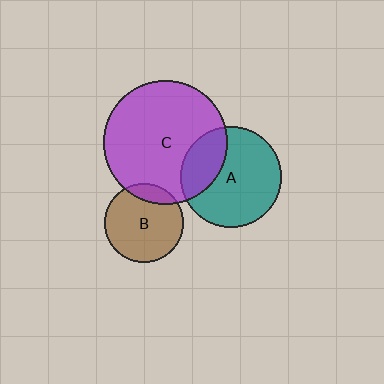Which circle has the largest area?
Circle C (purple).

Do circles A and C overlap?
Yes.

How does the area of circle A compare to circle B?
Approximately 1.6 times.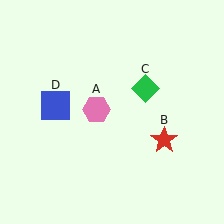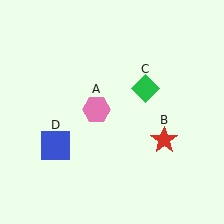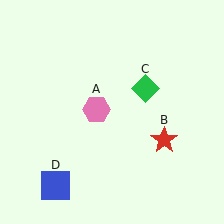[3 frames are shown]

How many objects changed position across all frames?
1 object changed position: blue square (object D).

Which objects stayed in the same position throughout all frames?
Pink hexagon (object A) and red star (object B) and green diamond (object C) remained stationary.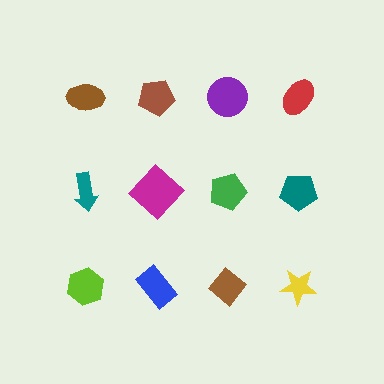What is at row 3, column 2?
A blue rectangle.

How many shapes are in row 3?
4 shapes.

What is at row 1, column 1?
A brown ellipse.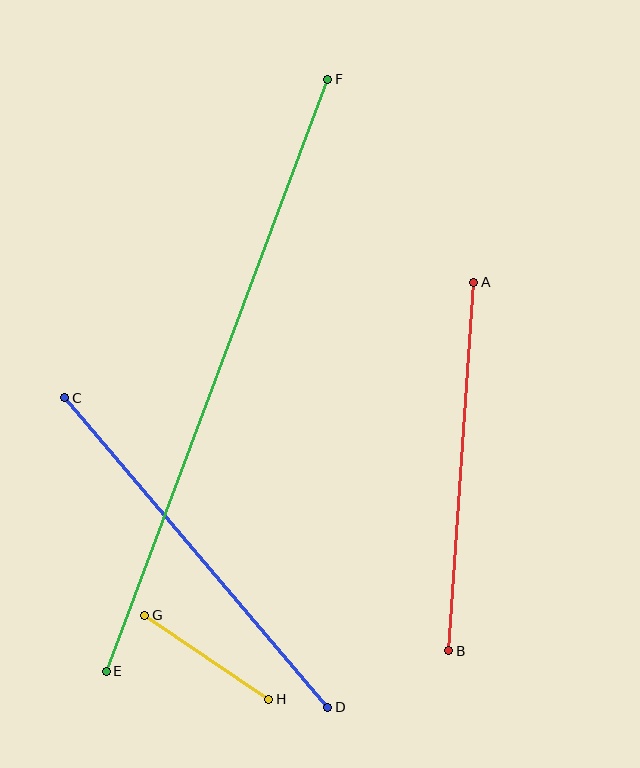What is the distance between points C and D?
The distance is approximately 406 pixels.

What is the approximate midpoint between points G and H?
The midpoint is at approximately (207, 657) pixels.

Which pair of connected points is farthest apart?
Points E and F are farthest apart.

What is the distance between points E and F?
The distance is approximately 632 pixels.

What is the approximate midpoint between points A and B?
The midpoint is at approximately (461, 467) pixels.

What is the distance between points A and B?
The distance is approximately 369 pixels.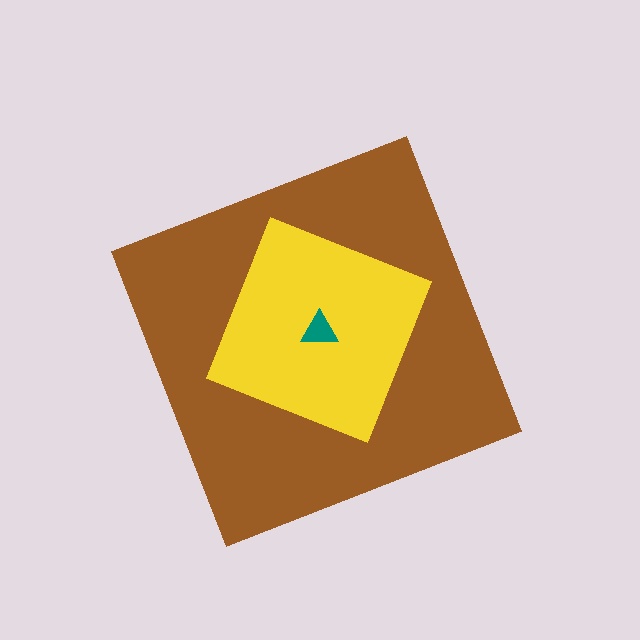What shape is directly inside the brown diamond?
The yellow square.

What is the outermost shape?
The brown diamond.